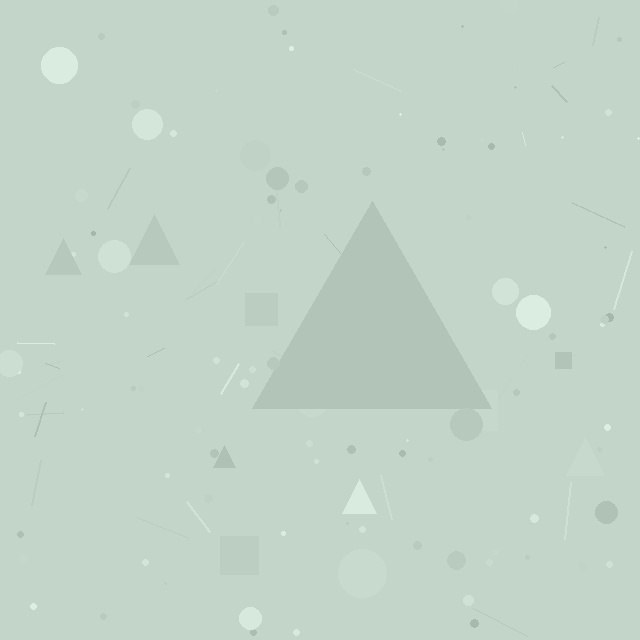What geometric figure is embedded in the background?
A triangle is embedded in the background.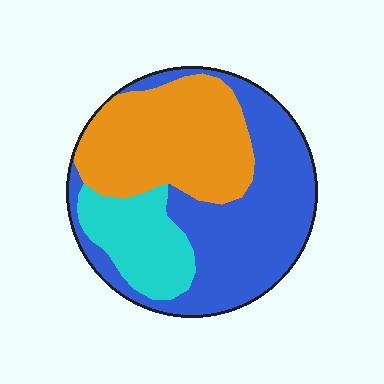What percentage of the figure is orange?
Orange takes up between a quarter and a half of the figure.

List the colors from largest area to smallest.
From largest to smallest: blue, orange, cyan.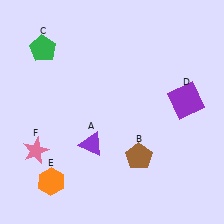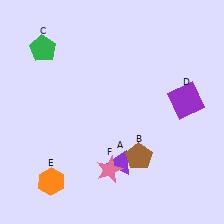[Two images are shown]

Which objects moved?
The objects that moved are: the purple triangle (A), the pink star (F).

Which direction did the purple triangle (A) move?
The purple triangle (A) moved right.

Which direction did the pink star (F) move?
The pink star (F) moved right.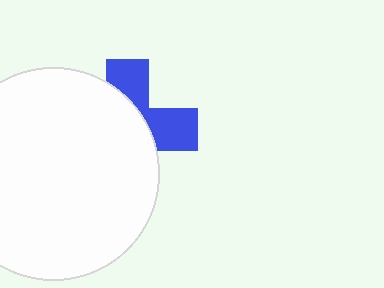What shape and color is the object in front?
The object in front is a white circle.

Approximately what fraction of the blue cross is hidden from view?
Roughly 64% of the blue cross is hidden behind the white circle.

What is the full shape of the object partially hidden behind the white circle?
The partially hidden object is a blue cross.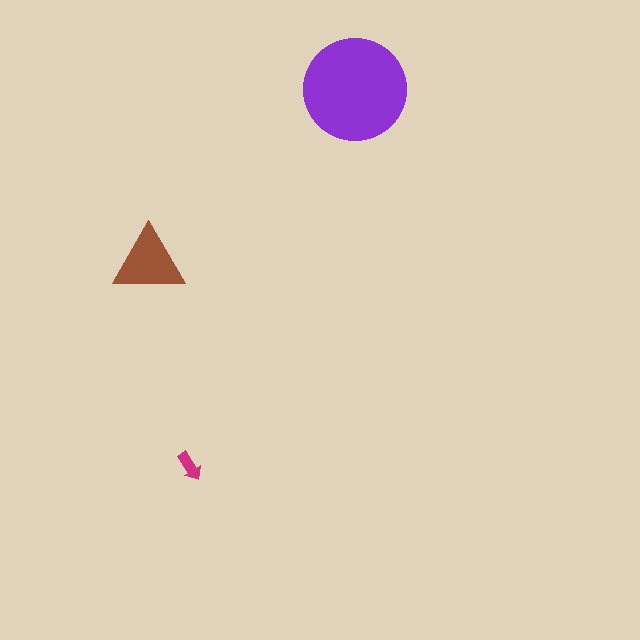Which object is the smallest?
The magenta arrow.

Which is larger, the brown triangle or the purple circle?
The purple circle.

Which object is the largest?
The purple circle.